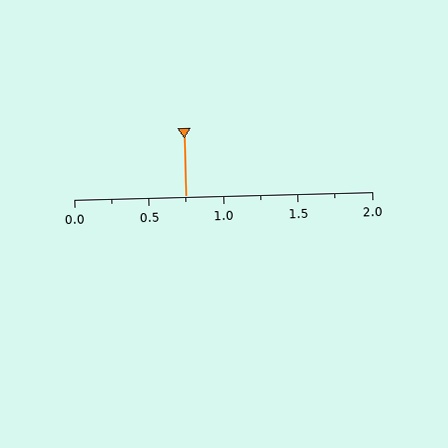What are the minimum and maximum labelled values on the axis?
The axis runs from 0.0 to 2.0.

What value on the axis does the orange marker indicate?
The marker indicates approximately 0.75.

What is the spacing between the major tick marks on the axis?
The major ticks are spaced 0.5 apart.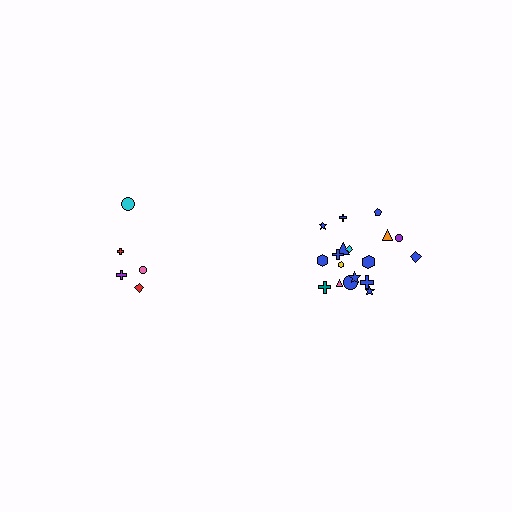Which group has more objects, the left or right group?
The right group.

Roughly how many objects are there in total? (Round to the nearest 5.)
Roughly 25 objects in total.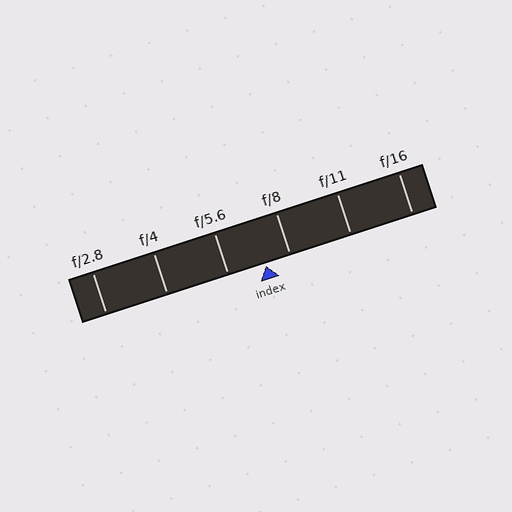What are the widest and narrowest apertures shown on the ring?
The widest aperture shown is f/2.8 and the narrowest is f/16.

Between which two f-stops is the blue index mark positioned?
The index mark is between f/5.6 and f/8.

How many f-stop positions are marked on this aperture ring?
There are 6 f-stop positions marked.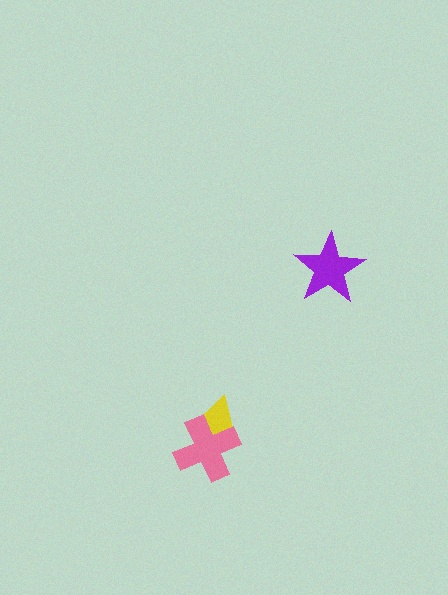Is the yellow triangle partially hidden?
Yes, it is partially covered by another shape.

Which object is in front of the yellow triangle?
The pink cross is in front of the yellow triangle.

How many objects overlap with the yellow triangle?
1 object overlaps with the yellow triangle.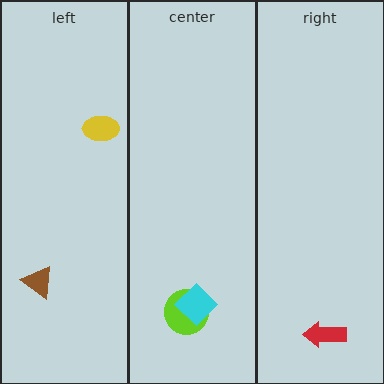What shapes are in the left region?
The brown triangle, the yellow ellipse.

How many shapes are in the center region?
2.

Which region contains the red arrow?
The right region.